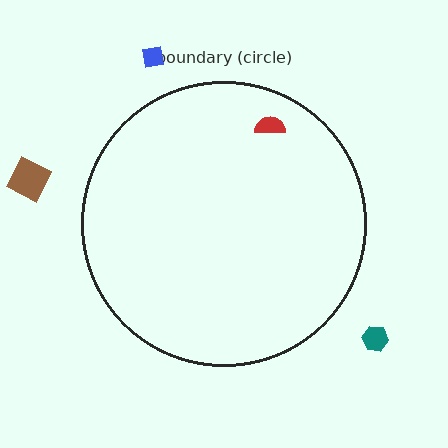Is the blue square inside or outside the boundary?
Outside.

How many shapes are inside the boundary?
1 inside, 3 outside.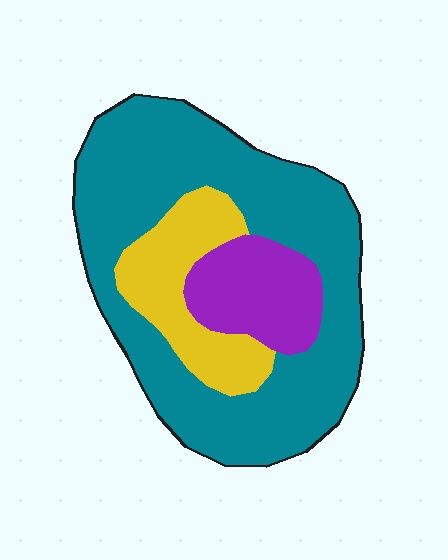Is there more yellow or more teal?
Teal.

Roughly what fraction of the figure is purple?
Purple takes up about one sixth (1/6) of the figure.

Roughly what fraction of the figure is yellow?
Yellow covers 19% of the figure.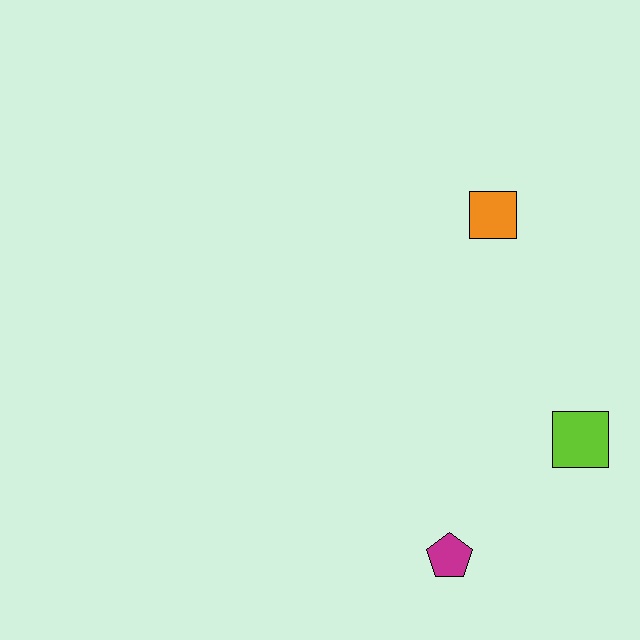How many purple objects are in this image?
There are no purple objects.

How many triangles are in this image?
There are no triangles.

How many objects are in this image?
There are 3 objects.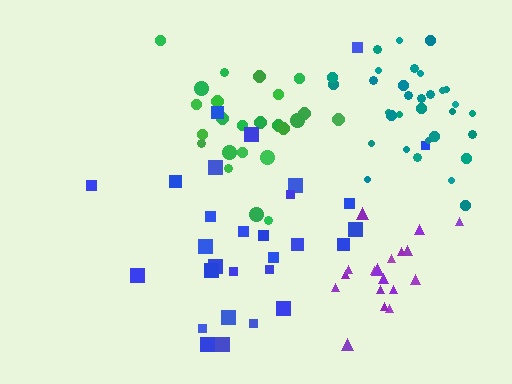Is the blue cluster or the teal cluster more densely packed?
Teal.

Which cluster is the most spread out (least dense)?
Blue.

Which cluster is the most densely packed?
Teal.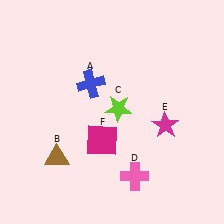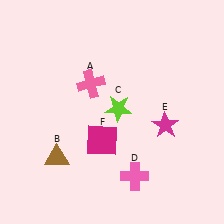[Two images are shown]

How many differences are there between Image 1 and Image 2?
There is 1 difference between the two images.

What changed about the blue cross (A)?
In Image 1, A is blue. In Image 2, it changed to pink.